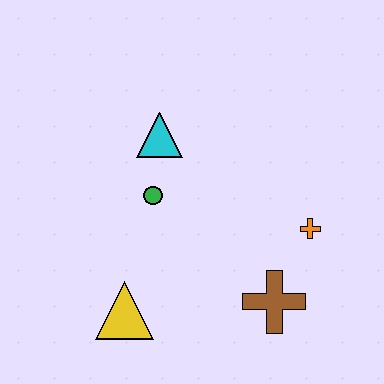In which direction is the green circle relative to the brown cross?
The green circle is to the left of the brown cross.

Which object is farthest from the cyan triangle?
The brown cross is farthest from the cyan triangle.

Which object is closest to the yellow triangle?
The green circle is closest to the yellow triangle.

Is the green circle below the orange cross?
No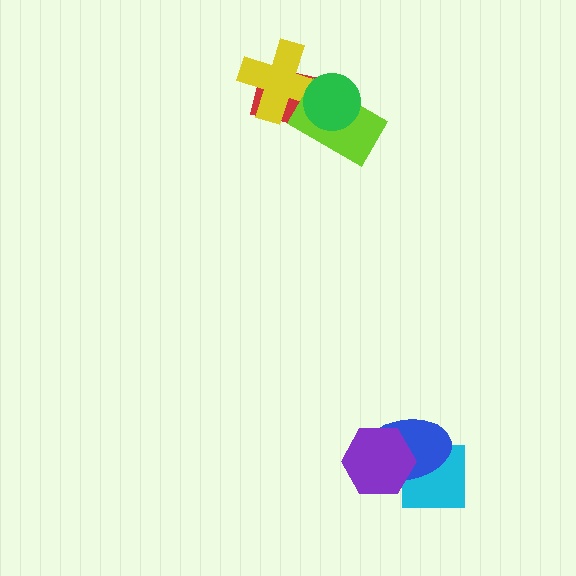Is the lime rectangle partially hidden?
Yes, it is partially covered by another shape.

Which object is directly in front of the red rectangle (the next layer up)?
The yellow cross is directly in front of the red rectangle.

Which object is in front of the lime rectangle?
The green circle is in front of the lime rectangle.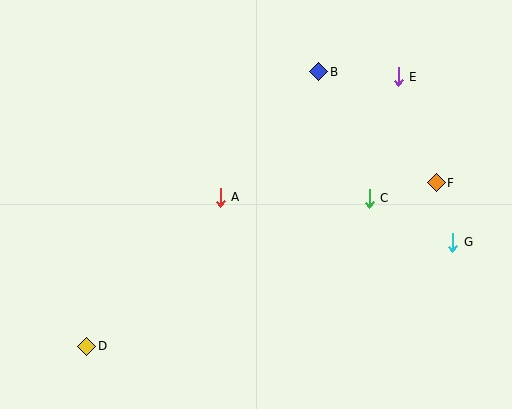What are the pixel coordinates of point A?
Point A is at (220, 197).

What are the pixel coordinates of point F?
Point F is at (436, 183).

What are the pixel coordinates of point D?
Point D is at (87, 346).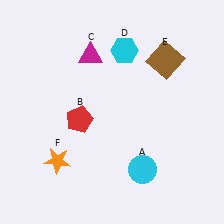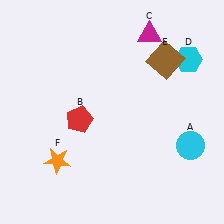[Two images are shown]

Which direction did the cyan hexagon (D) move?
The cyan hexagon (D) moved right.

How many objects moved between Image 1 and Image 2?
3 objects moved between the two images.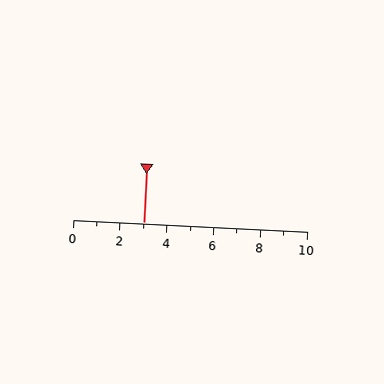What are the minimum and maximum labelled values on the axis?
The axis runs from 0 to 10.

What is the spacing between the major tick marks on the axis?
The major ticks are spaced 2 apart.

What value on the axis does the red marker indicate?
The marker indicates approximately 3.